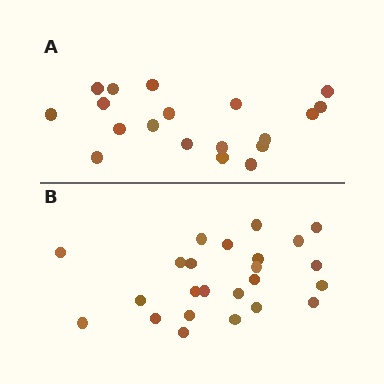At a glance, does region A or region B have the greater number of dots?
Region B (the bottom region) has more dots.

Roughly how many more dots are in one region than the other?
Region B has about 5 more dots than region A.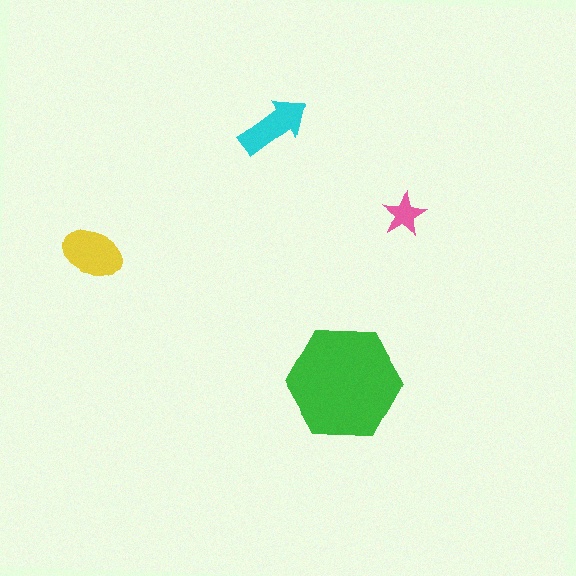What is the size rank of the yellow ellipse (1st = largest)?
2nd.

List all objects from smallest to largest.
The pink star, the cyan arrow, the yellow ellipse, the green hexagon.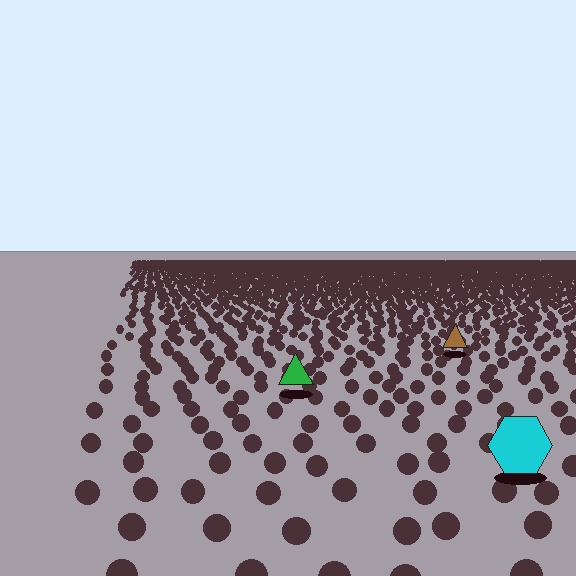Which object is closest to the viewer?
The cyan hexagon is closest. The texture marks near it are larger and more spread out.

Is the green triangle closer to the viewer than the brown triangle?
Yes. The green triangle is closer — you can tell from the texture gradient: the ground texture is coarser near it.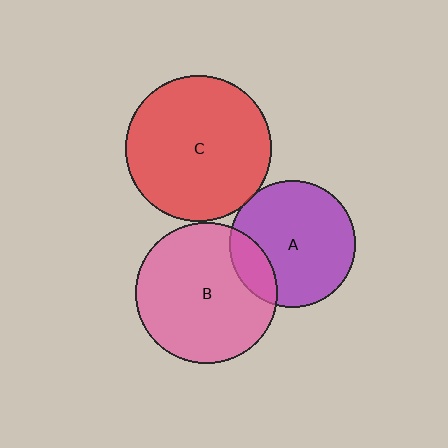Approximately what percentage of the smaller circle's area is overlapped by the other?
Approximately 5%.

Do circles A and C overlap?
Yes.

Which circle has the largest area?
Circle C (red).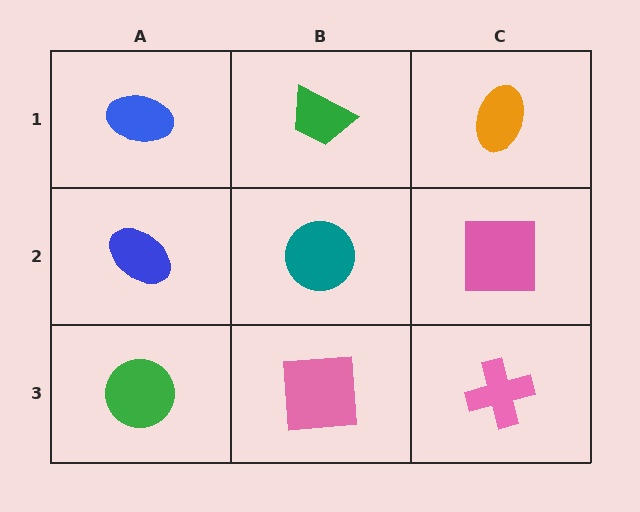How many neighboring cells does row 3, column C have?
2.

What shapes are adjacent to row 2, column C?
An orange ellipse (row 1, column C), a pink cross (row 3, column C), a teal circle (row 2, column B).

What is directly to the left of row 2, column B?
A blue ellipse.